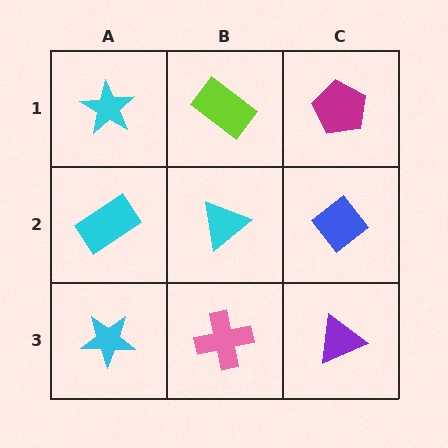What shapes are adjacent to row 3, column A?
A cyan rectangle (row 2, column A), a pink cross (row 3, column B).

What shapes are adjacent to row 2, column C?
A magenta pentagon (row 1, column C), a purple triangle (row 3, column C), a cyan triangle (row 2, column B).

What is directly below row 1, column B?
A cyan triangle.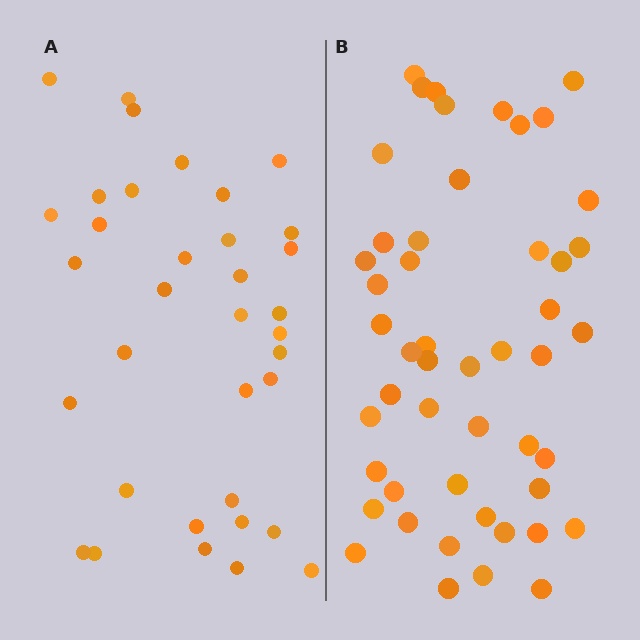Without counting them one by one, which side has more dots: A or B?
Region B (the right region) has more dots.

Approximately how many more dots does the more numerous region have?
Region B has approximately 15 more dots than region A.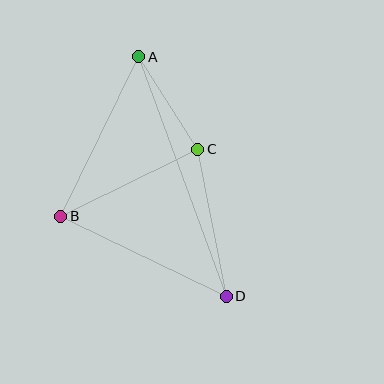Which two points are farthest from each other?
Points A and D are farthest from each other.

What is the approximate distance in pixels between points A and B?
The distance between A and B is approximately 178 pixels.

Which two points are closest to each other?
Points A and C are closest to each other.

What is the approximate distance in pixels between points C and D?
The distance between C and D is approximately 150 pixels.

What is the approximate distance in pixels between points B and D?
The distance between B and D is approximately 184 pixels.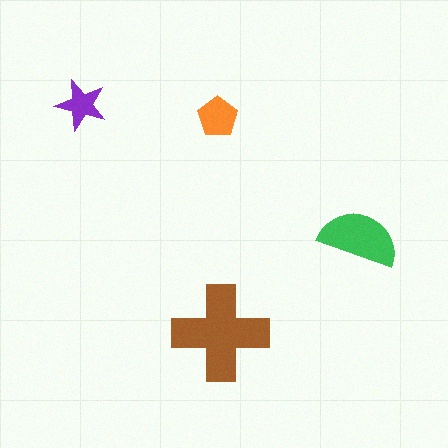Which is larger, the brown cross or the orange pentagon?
The brown cross.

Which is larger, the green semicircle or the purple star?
The green semicircle.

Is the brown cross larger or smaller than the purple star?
Larger.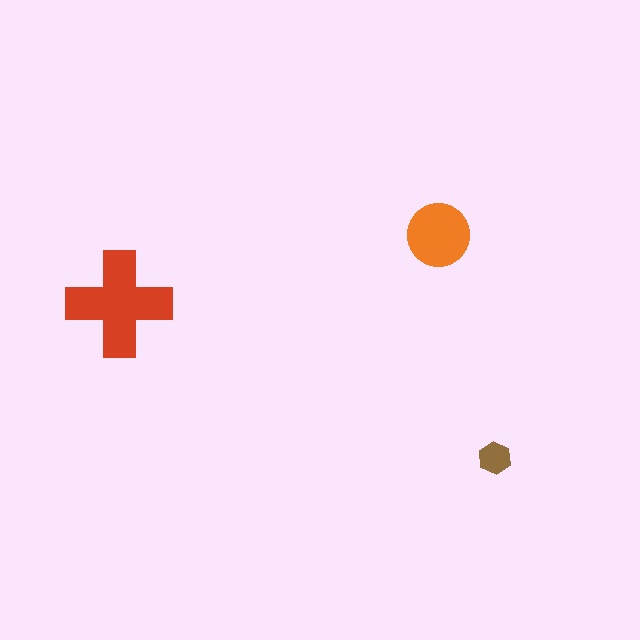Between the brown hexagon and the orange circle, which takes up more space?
The orange circle.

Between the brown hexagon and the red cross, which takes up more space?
The red cross.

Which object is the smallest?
The brown hexagon.